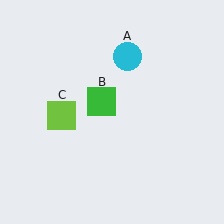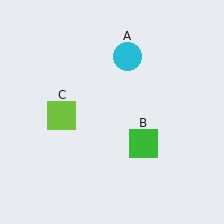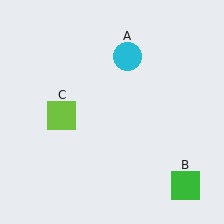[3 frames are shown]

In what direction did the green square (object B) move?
The green square (object B) moved down and to the right.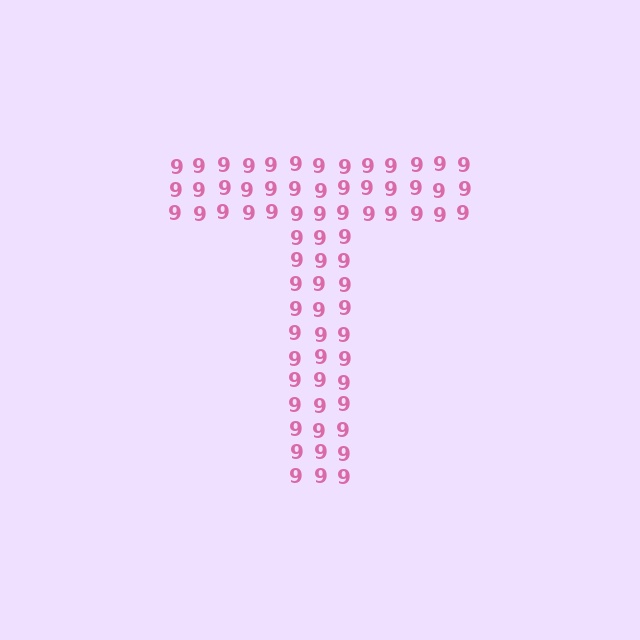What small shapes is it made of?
It is made of small digit 9's.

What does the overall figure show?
The overall figure shows the letter T.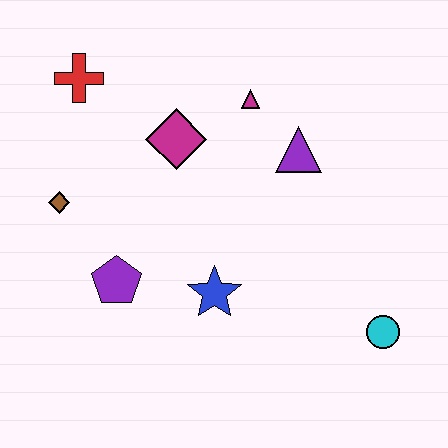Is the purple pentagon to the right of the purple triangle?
No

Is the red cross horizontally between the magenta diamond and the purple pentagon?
No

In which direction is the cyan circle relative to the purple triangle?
The cyan circle is below the purple triangle.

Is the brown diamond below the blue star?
No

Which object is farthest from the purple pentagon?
The cyan circle is farthest from the purple pentagon.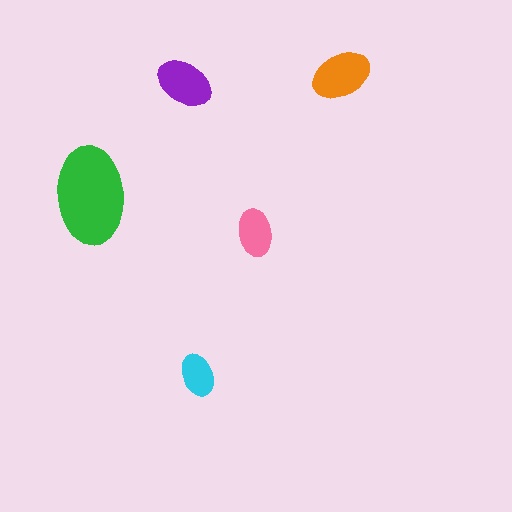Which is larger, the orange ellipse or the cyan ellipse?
The orange one.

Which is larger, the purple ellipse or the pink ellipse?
The purple one.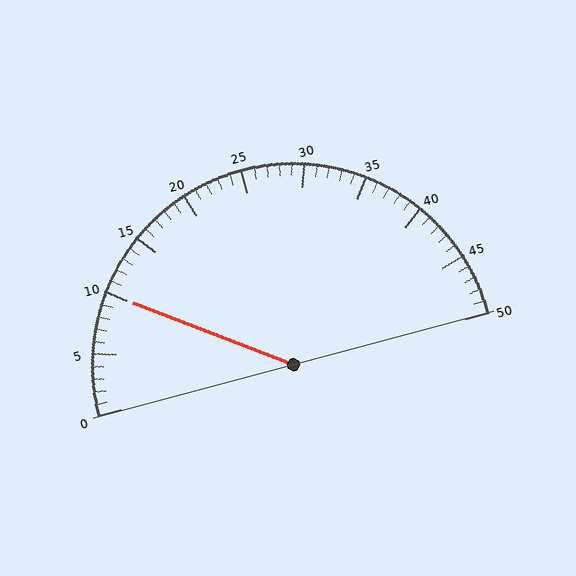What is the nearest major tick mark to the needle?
The nearest major tick mark is 10.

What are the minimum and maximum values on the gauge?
The gauge ranges from 0 to 50.